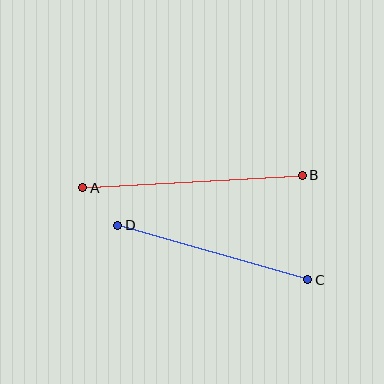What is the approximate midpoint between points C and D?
The midpoint is at approximately (213, 252) pixels.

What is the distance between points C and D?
The distance is approximately 198 pixels.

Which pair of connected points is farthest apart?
Points A and B are farthest apart.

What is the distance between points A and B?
The distance is approximately 220 pixels.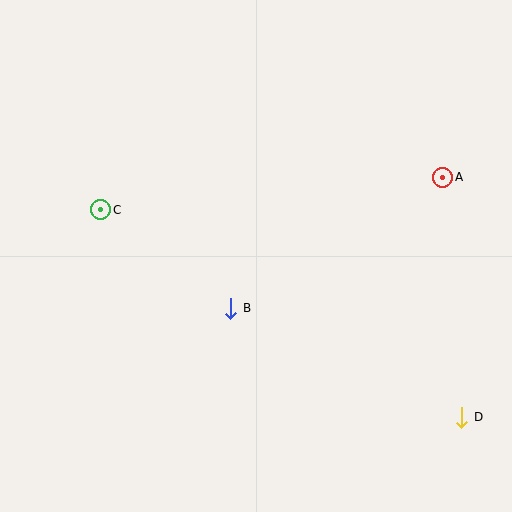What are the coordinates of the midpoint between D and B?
The midpoint between D and B is at (346, 363).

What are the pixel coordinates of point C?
Point C is at (101, 210).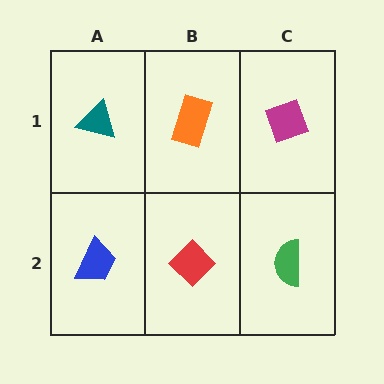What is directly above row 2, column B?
An orange rectangle.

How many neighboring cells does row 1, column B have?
3.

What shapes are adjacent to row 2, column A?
A teal triangle (row 1, column A), a red diamond (row 2, column B).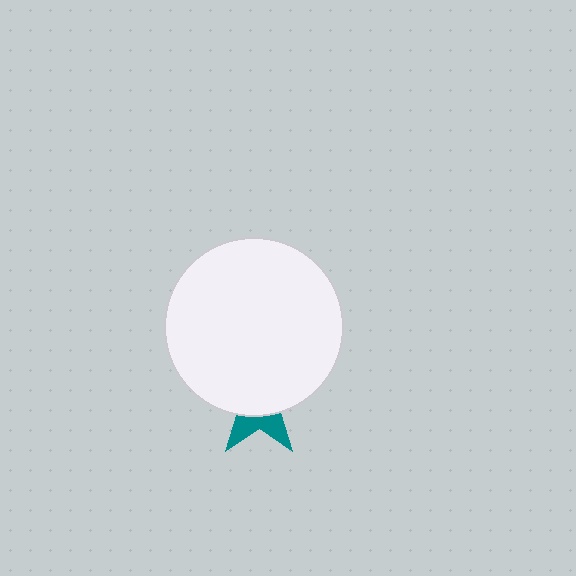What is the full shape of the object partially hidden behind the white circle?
The partially hidden object is a teal star.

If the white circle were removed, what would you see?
You would see the complete teal star.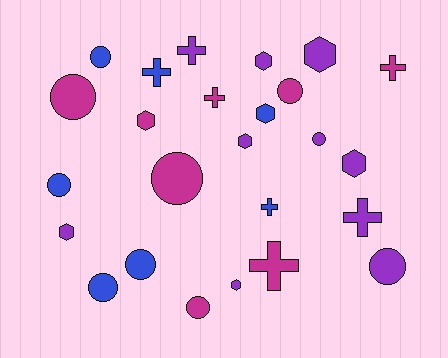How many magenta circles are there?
There are 4 magenta circles.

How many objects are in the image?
There are 25 objects.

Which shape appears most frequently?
Circle, with 10 objects.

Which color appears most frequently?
Purple, with 10 objects.